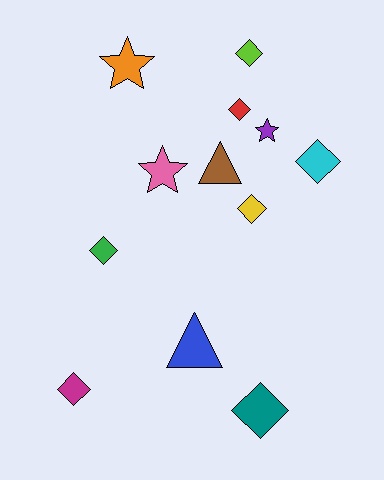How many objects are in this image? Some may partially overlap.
There are 12 objects.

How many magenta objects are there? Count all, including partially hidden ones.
There is 1 magenta object.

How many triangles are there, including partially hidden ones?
There are 2 triangles.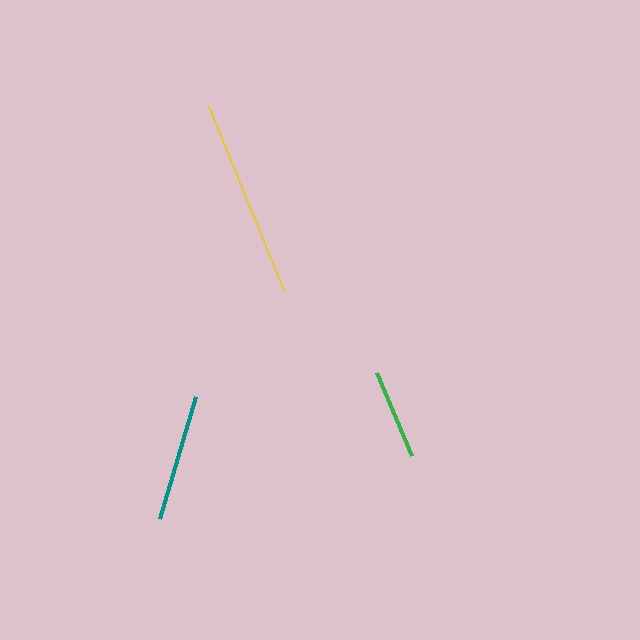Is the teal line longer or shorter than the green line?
The teal line is longer than the green line.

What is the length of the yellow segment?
The yellow segment is approximately 199 pixels long.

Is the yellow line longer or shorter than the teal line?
The yellow line is longer than the teal line.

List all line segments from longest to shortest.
From longest to shortest: yellow, teal, green.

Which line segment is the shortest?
The green line is the shortest at approximately 90 pixels.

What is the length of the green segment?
The green segment is approximately 90 pixels long.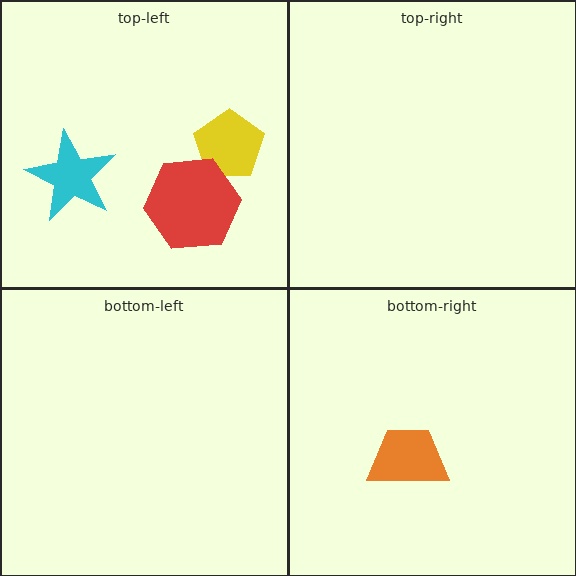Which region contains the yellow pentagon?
The top-left region.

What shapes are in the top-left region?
The cyan star, the yellow pentagon, the red hexagon.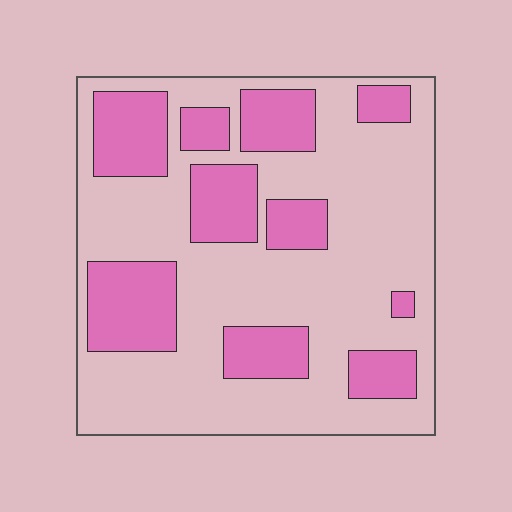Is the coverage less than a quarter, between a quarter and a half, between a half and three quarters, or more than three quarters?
Between a quarter and a half.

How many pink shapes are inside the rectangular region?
10.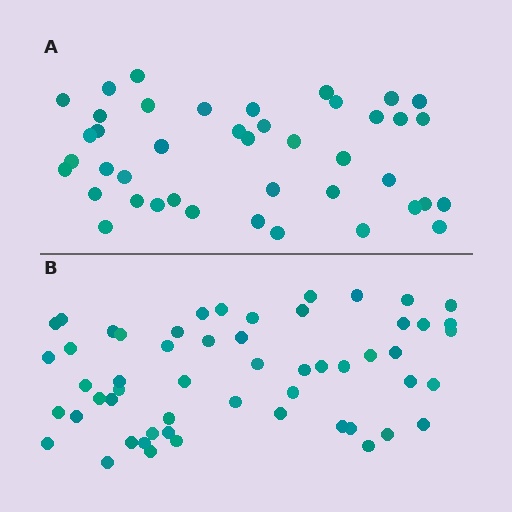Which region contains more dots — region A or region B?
Region B (the bottom region) has more dots.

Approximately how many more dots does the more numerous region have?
Region B has approximately 15 more dots than region A.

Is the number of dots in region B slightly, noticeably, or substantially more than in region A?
Region B has noticeably more, but not dramatically so. The ratio is roughly 1.3 to 1.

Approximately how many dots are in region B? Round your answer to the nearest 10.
About 60 dots. (The exact count is 55, which rounds to 60.)